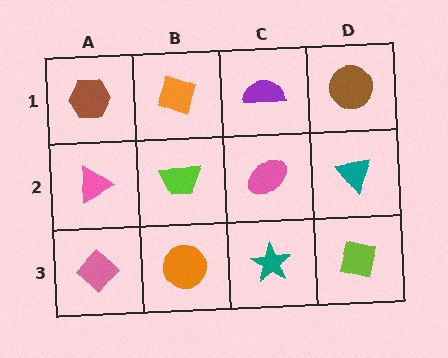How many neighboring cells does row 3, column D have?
2.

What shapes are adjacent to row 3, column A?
A pink triangle (row 2, column A), an orange circle (row 3, column B).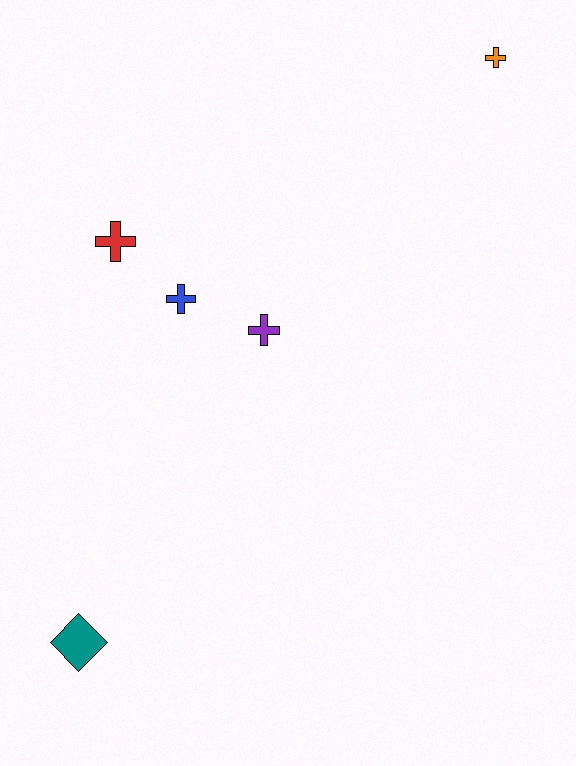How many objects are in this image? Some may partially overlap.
There are 5 objects.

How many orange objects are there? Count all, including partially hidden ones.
There is 1 orange object.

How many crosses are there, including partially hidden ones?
There are 4 crosses.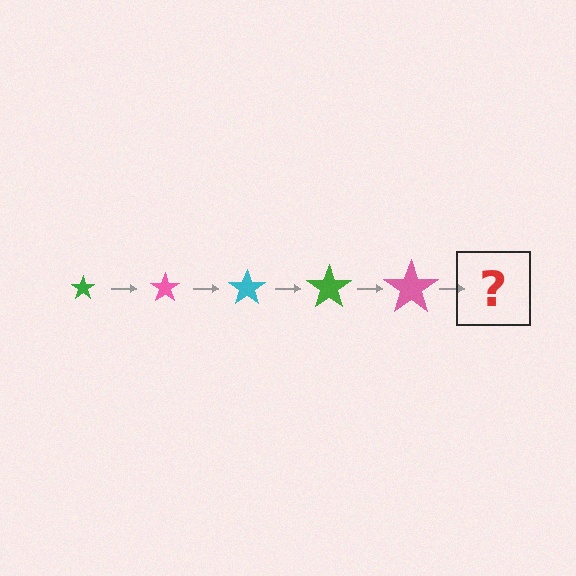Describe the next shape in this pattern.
It should be a cyan star, larger than the previous one.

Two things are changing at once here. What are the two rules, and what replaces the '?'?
The two rules are that the star grows larger each step and the color cycles through green, pink, and cyan. The '?' should be a cyan star, larger than the previous one.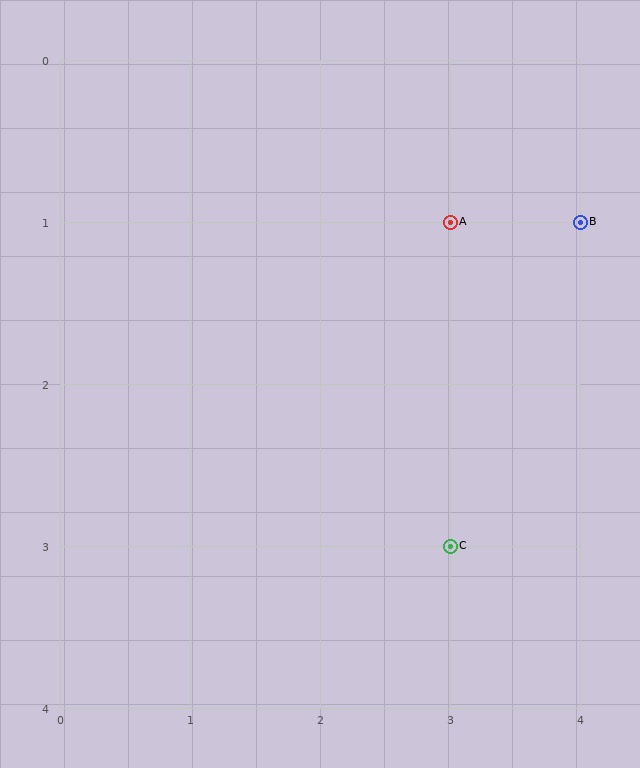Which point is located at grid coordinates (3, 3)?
Point C is at (3, 3).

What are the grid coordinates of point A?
Point A is at grid coordinates (3, 1).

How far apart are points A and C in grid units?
Points A and C are 2 rows apart.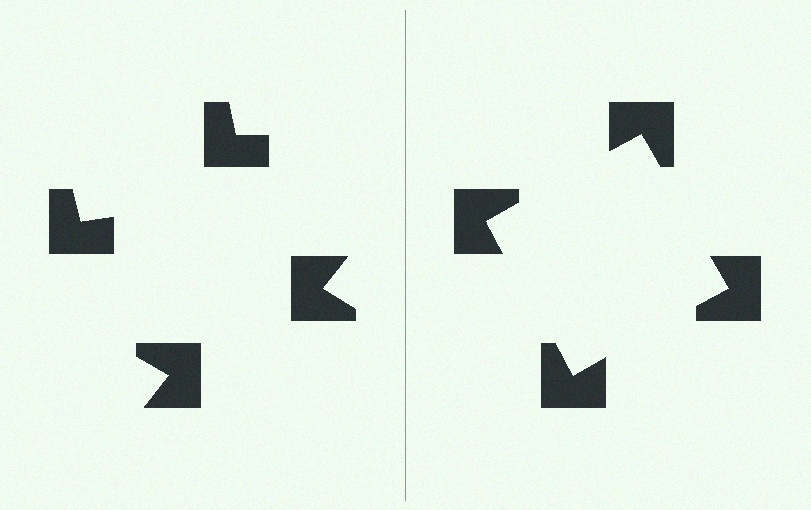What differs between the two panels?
The notched squares are positioned identically on both sides; only the wedge orientations differ. On the right they align to a square; on the left they are misaligned.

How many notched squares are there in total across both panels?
8 — 4 on each side.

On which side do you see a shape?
An illusory square appears on the right side. On the left side the wedge cuts are rotated, so no coherent shape forms.